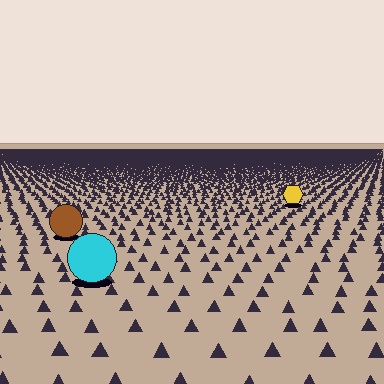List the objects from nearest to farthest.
From nearest to farthest: the cyan circle, the brown circle, the yellow hexagon.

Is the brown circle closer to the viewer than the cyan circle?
No. The cyan circle is closer — you can tell from the texture gradient: the ground texture is coarser near it.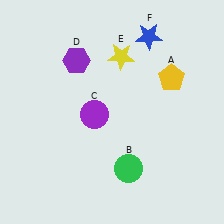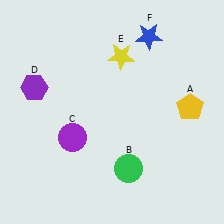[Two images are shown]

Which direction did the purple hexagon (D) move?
The purple hexagon (D) moved left.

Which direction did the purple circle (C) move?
The purple circle (C) moved down.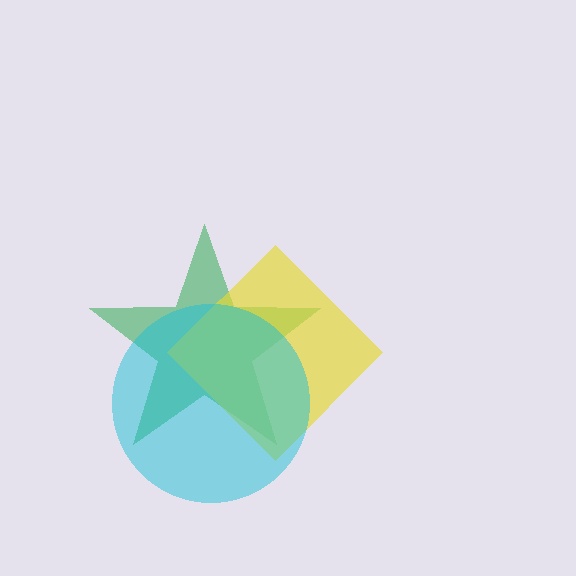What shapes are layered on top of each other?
The layered shapes are: a green star, a yellow diamond, a cyan circle.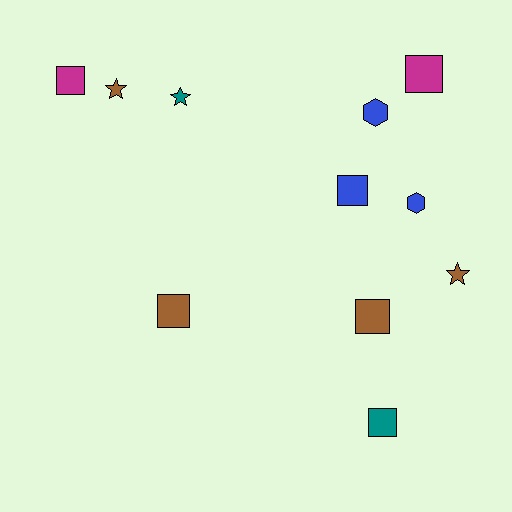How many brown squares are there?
There are 2 brown squares.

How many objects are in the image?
There are 11 objects.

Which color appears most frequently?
Brown, with 4 objects.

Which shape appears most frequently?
Square, with 6 objects.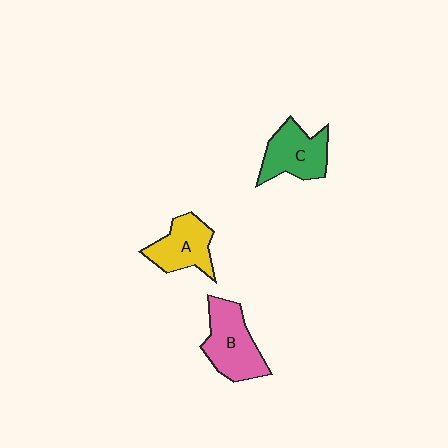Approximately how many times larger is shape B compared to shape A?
Approximately 1.2 times.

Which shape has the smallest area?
Shape A (yellow).